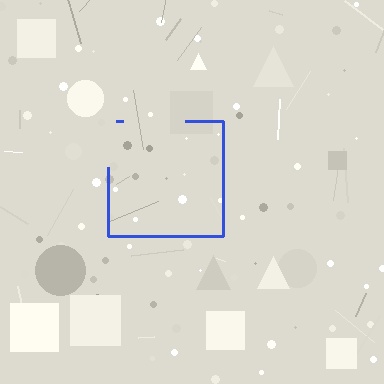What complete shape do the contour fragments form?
The contour fragments form a square.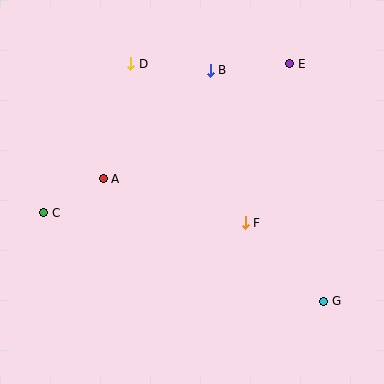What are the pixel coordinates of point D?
Point D is at (131, 64).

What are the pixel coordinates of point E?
Point E is at (290, 64).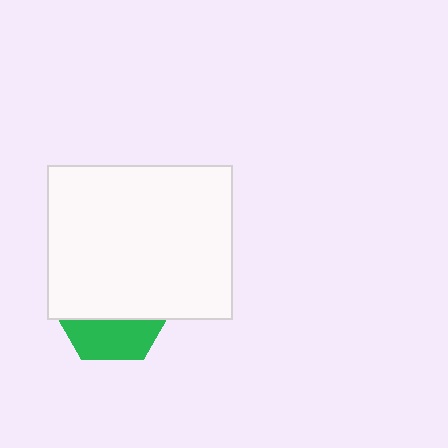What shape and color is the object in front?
The object in front is a white rectangle.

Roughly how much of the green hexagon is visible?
A small part of it is visible (roughly 34%).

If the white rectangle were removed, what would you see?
You would see the complete green hexagon.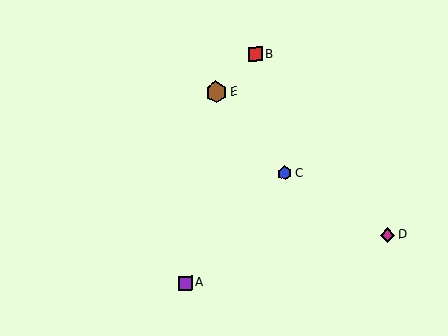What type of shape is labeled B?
Shape B is a red square.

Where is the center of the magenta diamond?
The center of the magenta diamond is at (388, 235).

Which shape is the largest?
The brown hexagon (labeled E) is the largest.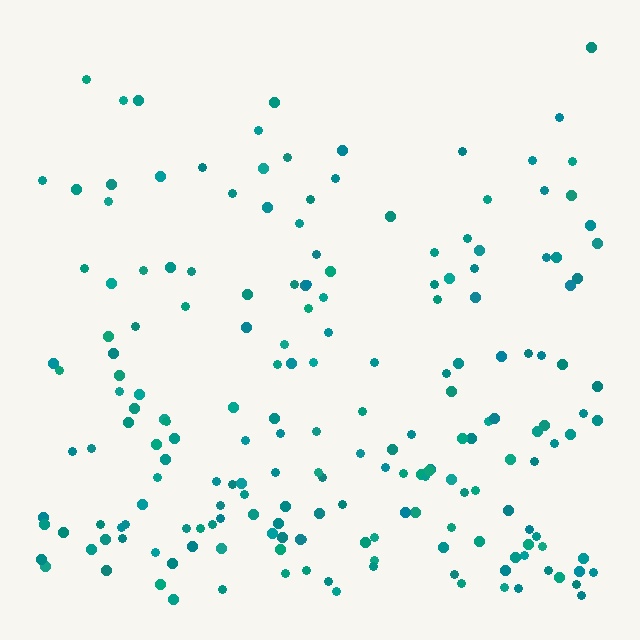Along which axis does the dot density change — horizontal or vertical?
Vertical.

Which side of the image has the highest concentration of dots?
The bottom.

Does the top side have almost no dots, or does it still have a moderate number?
Still a moderate number, just noticeably fewer than the bottom.